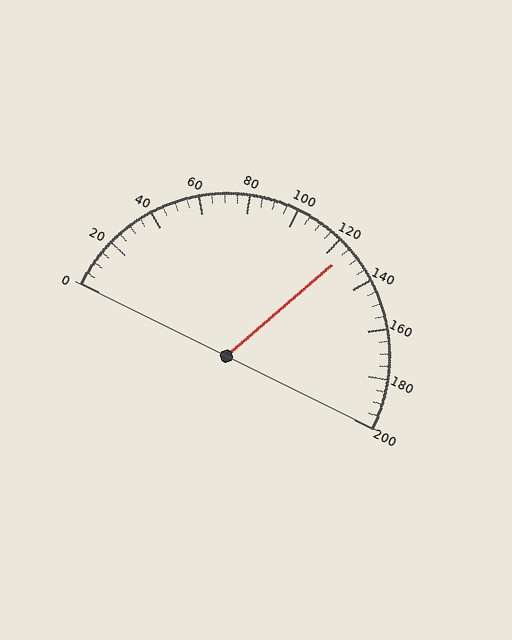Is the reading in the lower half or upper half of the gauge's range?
The reading is in the upper half of the range (0 to 200).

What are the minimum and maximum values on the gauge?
The gauge ranges from 0 to 200.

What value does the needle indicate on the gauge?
The needle indicates approximately 125.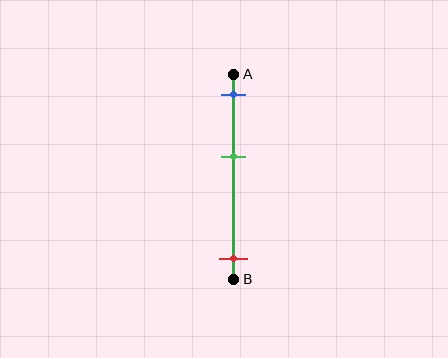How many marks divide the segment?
There are 3 marks dividing the segment.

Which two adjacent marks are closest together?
The blue and green marks are the closest adjacent pair.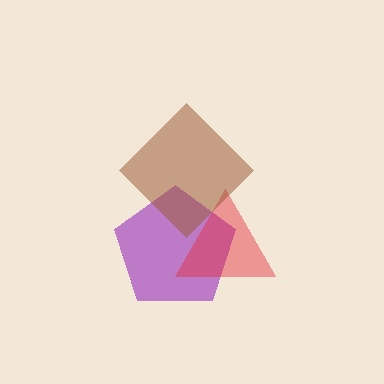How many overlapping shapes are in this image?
There are 3 overlapping shapes in the image.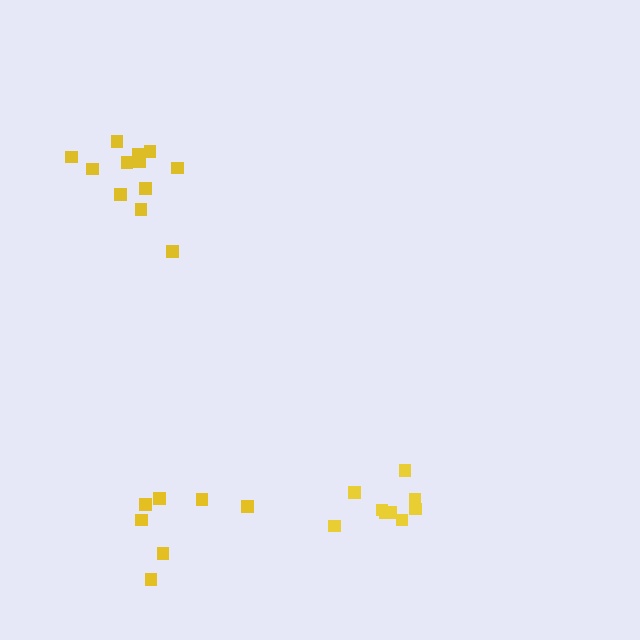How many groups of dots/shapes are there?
There are 3 groups.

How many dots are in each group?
Group 1: 12 dots, Group 2: 7 dots, Group 3: 9 dots (28 total).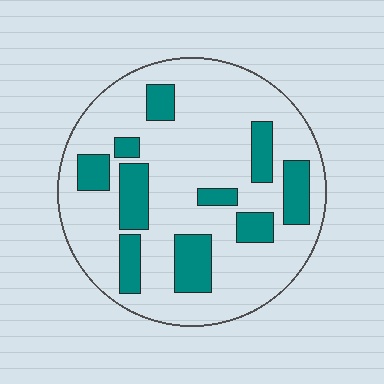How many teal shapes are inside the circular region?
10.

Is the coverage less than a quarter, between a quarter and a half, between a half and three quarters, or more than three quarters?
Less than a quarter.